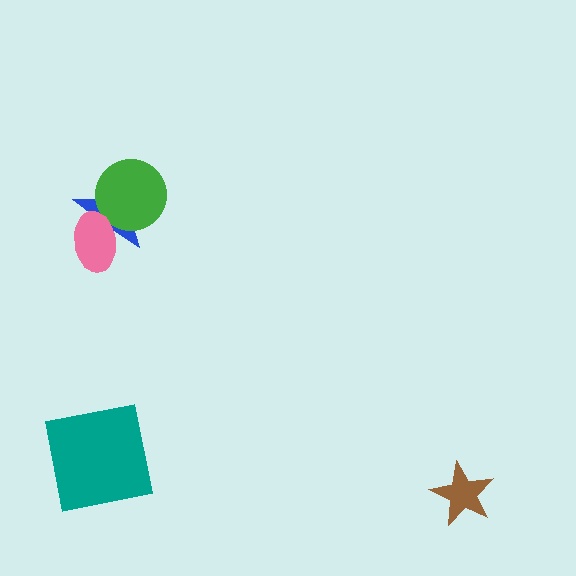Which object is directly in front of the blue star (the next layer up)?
The green circle is directly in front of the blue star.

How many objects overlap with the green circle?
2 objects overlap with the green circle.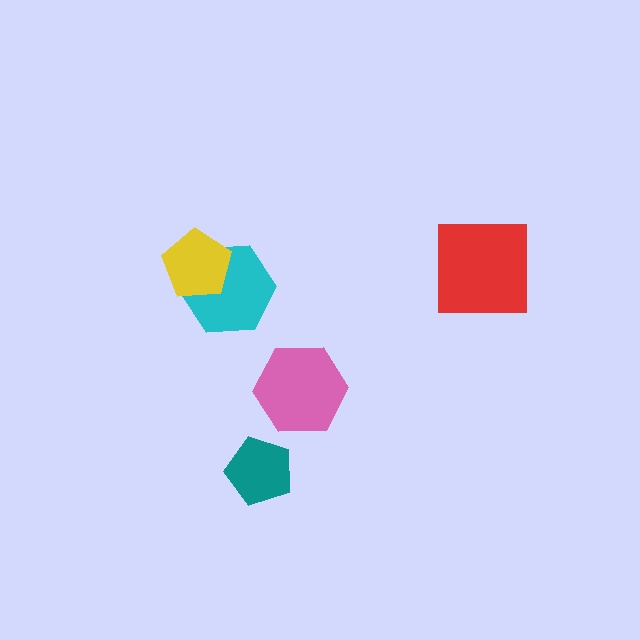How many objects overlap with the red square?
0 objects overlap with the red square.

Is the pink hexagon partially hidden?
No, no other shape covers it.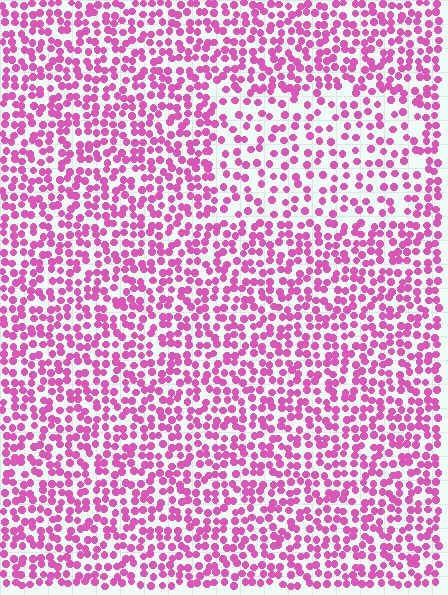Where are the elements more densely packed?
The elements are more densely packed outside the rectangle boundary.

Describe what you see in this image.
The image contains small pink elements arranged at two different densities. A rectangle-shaped region is visible where the elements are less densely packed than the surrounding area.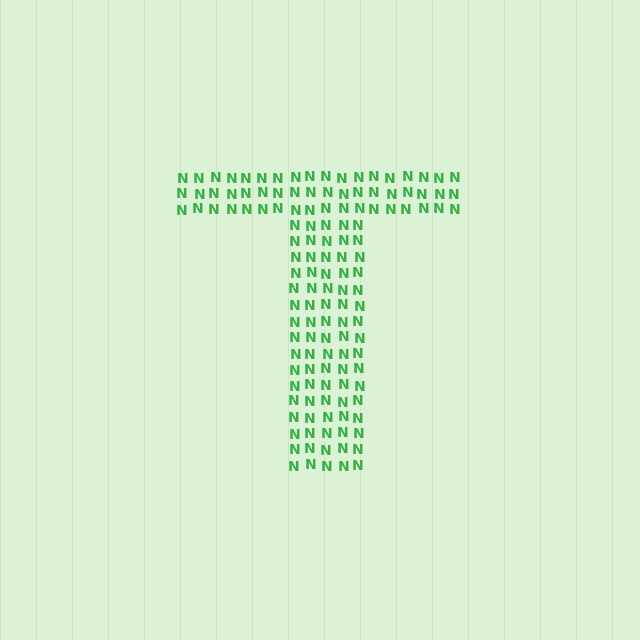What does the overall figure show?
The overall figure shows the letter T.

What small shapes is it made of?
It is made of small letter N's.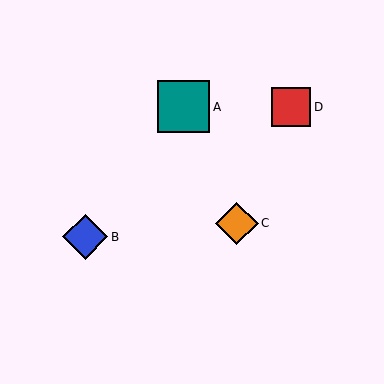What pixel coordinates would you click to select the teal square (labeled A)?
Click at (184, 107) to select the teal square A.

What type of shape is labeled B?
Shape B is a blue diamond.